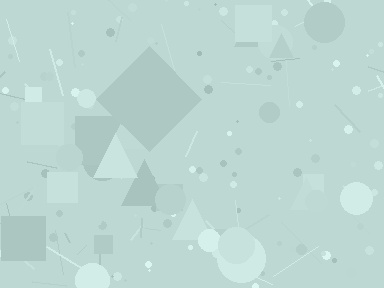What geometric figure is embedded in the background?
A diamond is embedded in the background.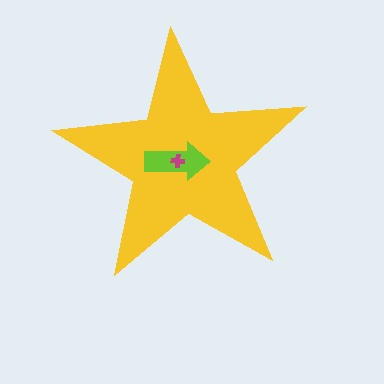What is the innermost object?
The magenta cross.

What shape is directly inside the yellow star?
The lime arrow.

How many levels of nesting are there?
3.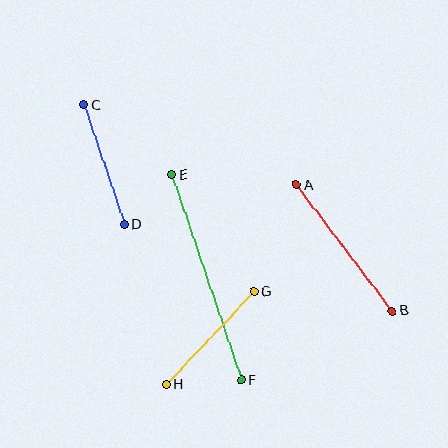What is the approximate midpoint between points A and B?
The midpoint is at approximately (344, 248) pixels.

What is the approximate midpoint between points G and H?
The midpoint is at approximately (210, 338) pixels.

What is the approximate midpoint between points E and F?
The midpoint is at approximately (206, 278) pixels.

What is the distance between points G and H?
The distance is approximately 127 pixels.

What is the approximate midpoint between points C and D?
The midpoint is at approximately (104, 165) pixels.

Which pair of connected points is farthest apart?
Points E and F are farthest apart.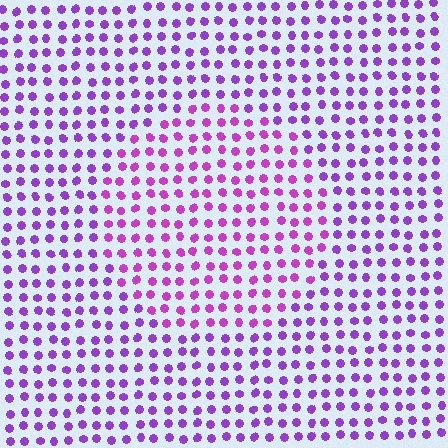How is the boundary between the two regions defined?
The boundary is defined purely by a slight shift in hue (about 24 degrees). Spacing, size, and orientation are identical on both sides.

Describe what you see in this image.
The image is filled with small purple elements in a uniform arrangement. A circle-shaped region is visible where the elements are tinted to a slightly different hue, forming a subtle color boundary.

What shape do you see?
I see a circle.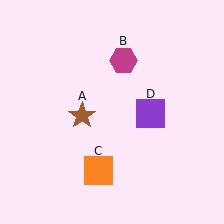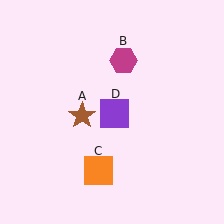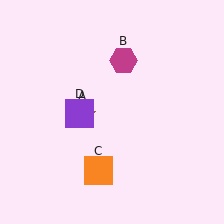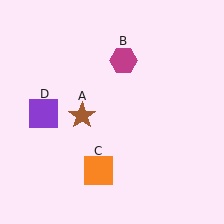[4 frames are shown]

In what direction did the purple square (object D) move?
The purple square (object D) moved left.